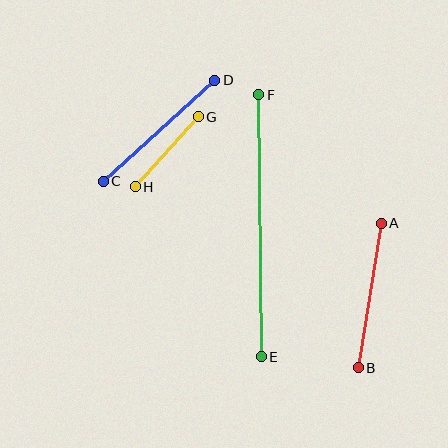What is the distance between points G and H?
The distance is approximately 94 pixels.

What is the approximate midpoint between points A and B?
The midpoint is at approximately (370, 296) pixels.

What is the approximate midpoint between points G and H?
The midpoint is at approximately (167, 152) pixels.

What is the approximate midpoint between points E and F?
The midpoint is at approximately (260, 226) pixels.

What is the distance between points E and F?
The distance is approximately 262 pixels.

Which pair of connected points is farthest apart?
Points E and F are farthest apart.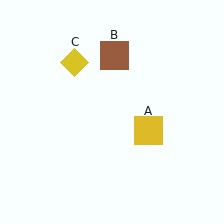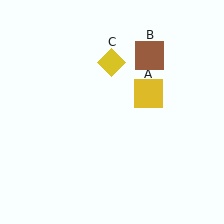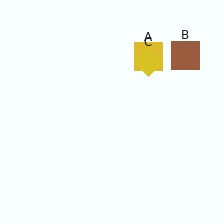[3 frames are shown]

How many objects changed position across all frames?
3 objects changed position: yellow square (object A), brown square (object B), yellow diamond (object C).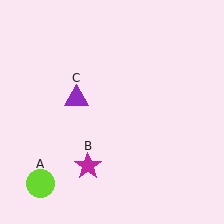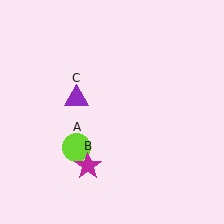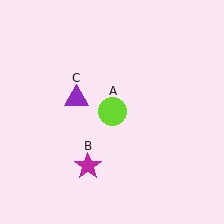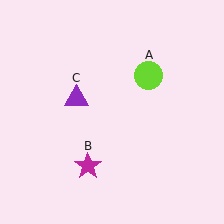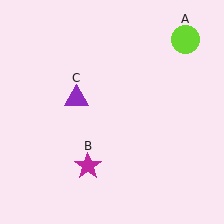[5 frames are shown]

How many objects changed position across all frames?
1 object changed position: lime circle (object A).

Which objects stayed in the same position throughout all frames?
Magenta star (object B) and purple triangle (object C) remained stationary.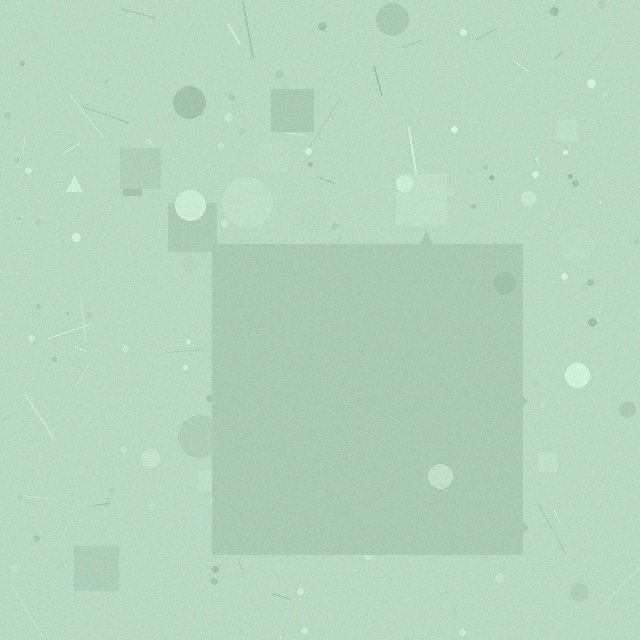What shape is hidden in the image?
A square is hidden in the image.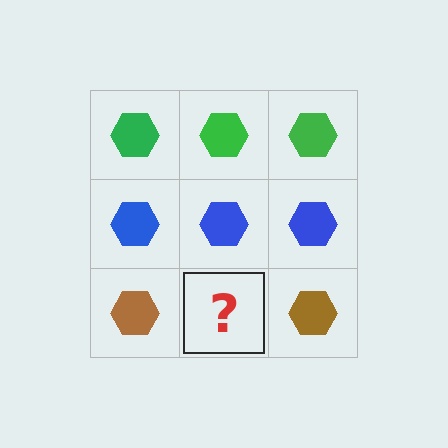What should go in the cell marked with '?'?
The missing cell should contain a brown hexagon.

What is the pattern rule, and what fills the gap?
The rule is that each row has a consistent color. The gap should be filled with a brown hexagon.